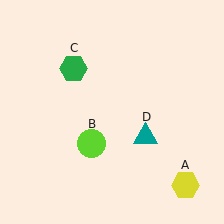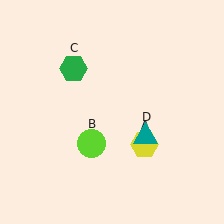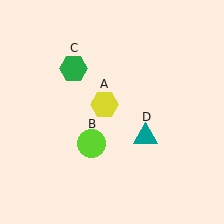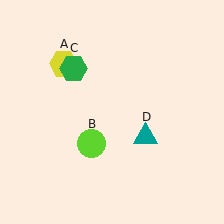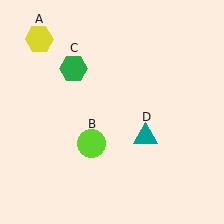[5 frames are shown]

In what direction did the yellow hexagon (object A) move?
The yellow hexagon (object A) moved up and to the left.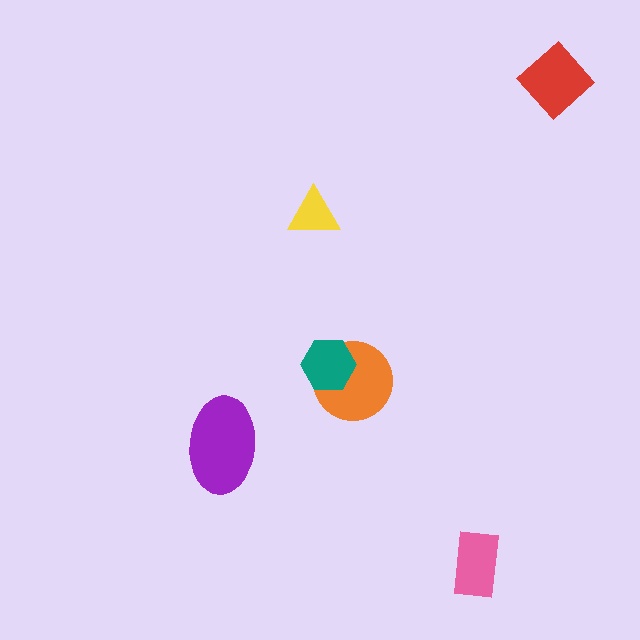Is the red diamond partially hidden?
No, no other shape covers it.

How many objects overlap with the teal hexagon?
1 object overlaps with the teal hexagon.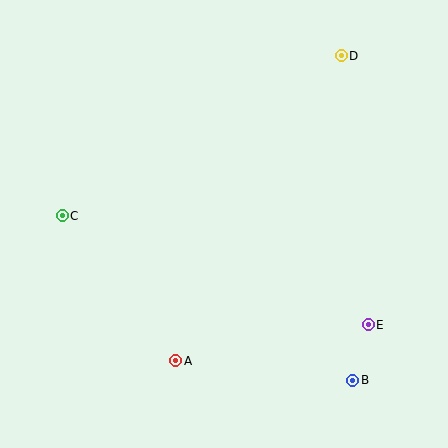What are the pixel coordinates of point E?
Point E is at (368, 325).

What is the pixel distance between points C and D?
The distance between C and D is 321 pixels.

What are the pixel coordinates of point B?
Point B is at (353, 380).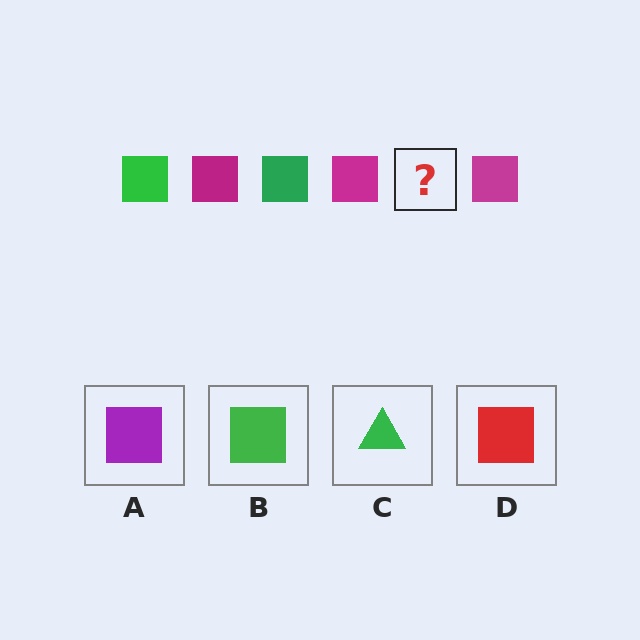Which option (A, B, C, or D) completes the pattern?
B.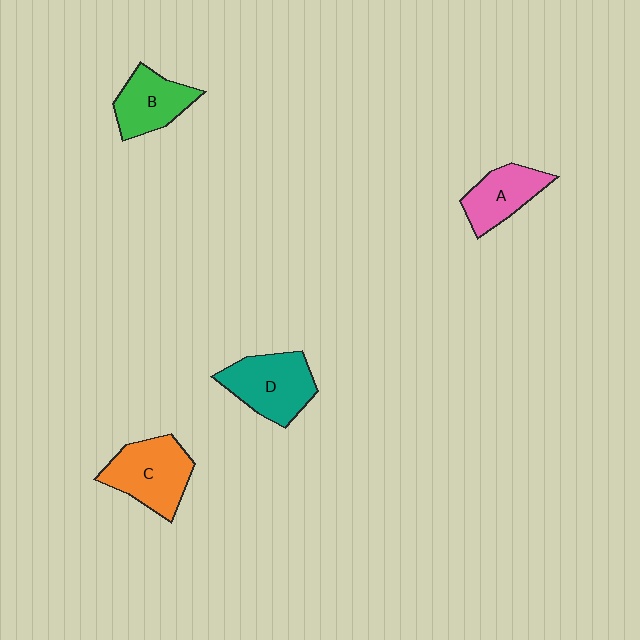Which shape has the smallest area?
Shape A (pink).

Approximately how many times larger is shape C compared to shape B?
Approximately 1.3 times.